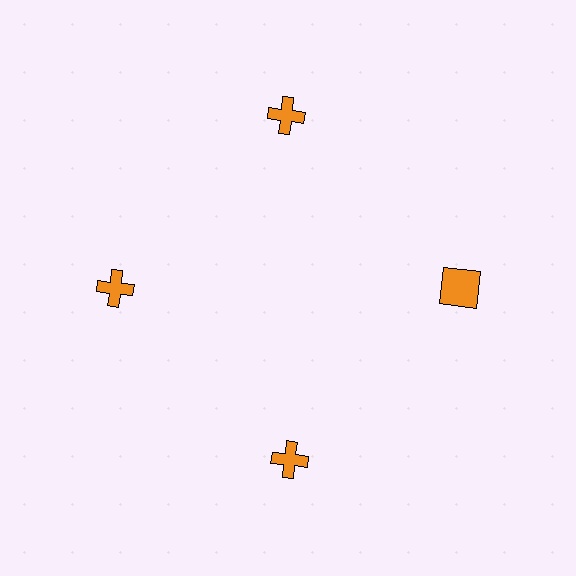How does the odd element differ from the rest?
It has a different shape: square instead of cross.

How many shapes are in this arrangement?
There are 4 shapes arranged in a ring pattern.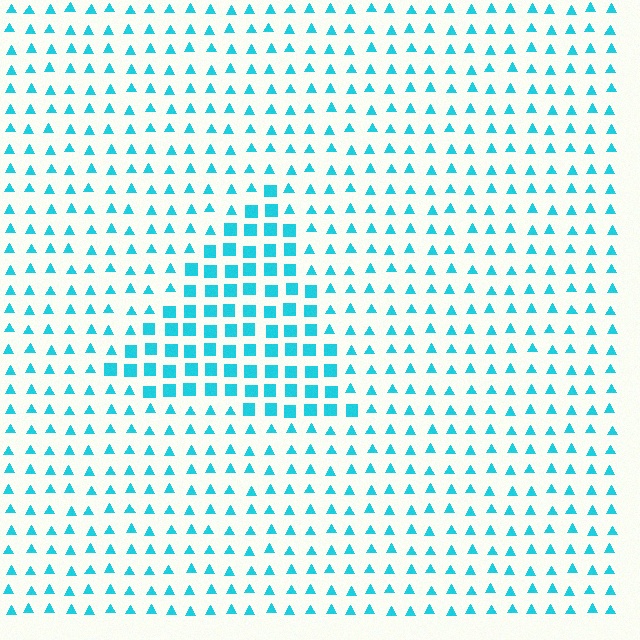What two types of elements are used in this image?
The image uses squares inside the triangle region and triangles outside it.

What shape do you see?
I see a triangle.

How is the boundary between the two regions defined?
The boundary is defined by a change in element shape: squares inside vs. triangles outside. All elements share the same color and spacing.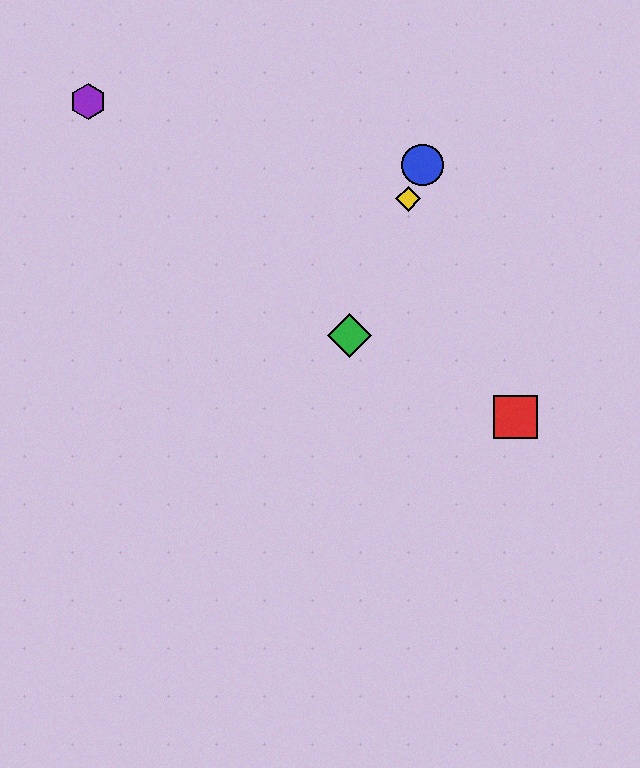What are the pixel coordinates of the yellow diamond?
The yellow diamond is at (408, 199).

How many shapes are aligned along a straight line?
3 shapes (the blue circle, the green diamond, the yellow diamond) are aligned along a straight line.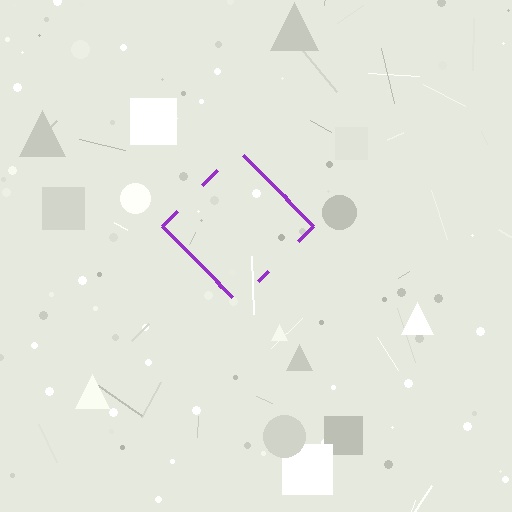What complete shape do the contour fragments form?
The contour fragments form a diamond.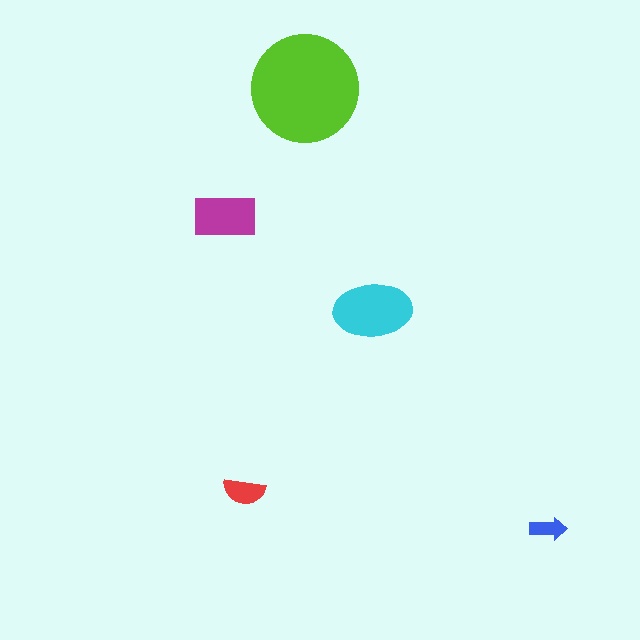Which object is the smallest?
The blue arrow.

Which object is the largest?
The lime circle.